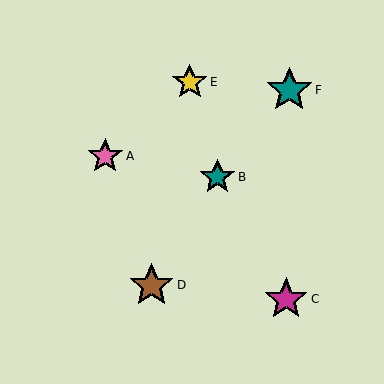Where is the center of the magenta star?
The center of the magenta star is at (286, 299).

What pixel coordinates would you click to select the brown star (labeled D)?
Click at (152, 285) to select the brown star D.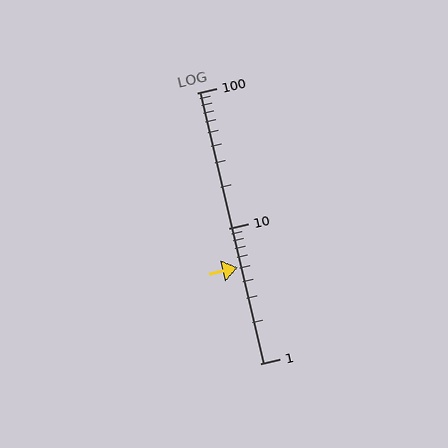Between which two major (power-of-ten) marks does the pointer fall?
The pointer is between 1 and 10.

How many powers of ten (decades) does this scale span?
The scale spans 2 decades, from 1 to 100.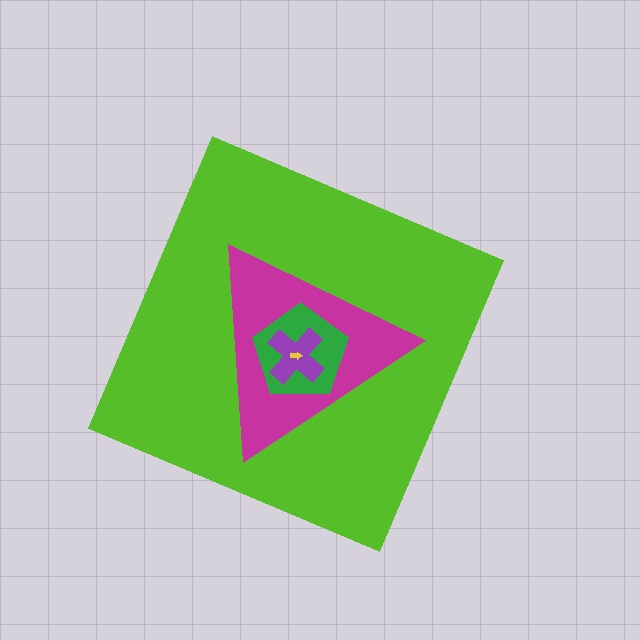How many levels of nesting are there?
5.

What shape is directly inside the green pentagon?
The purple cross.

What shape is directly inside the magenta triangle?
The green pentagon.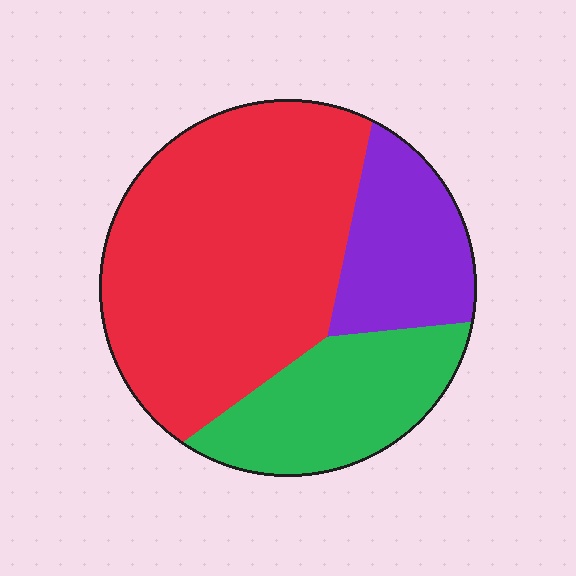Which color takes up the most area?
Red, at roughly 60%.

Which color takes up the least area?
Purple, at roughly 20%.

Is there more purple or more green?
Green.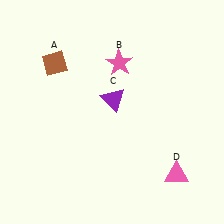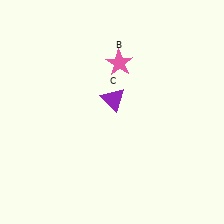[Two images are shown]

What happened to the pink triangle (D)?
The pink triangle (D) was removed in Image 2. It was in the bottom-right area of Image 1.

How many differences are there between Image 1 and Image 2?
There are 2 differences between the two images.